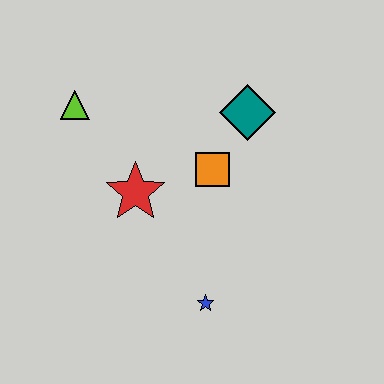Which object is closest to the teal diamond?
The orange square is closest to the teal diamond.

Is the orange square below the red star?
No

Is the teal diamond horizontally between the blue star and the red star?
No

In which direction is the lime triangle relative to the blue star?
The lime triangle is above the blue star.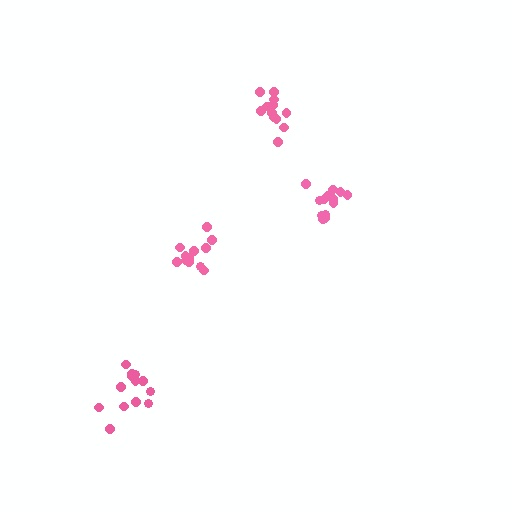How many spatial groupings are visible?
There are 4 spatial groupings.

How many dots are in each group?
Group 1: 12 dots, Group 2: 13 dots, Group 3: 12 dots, Group 4: 13 dots (50 total).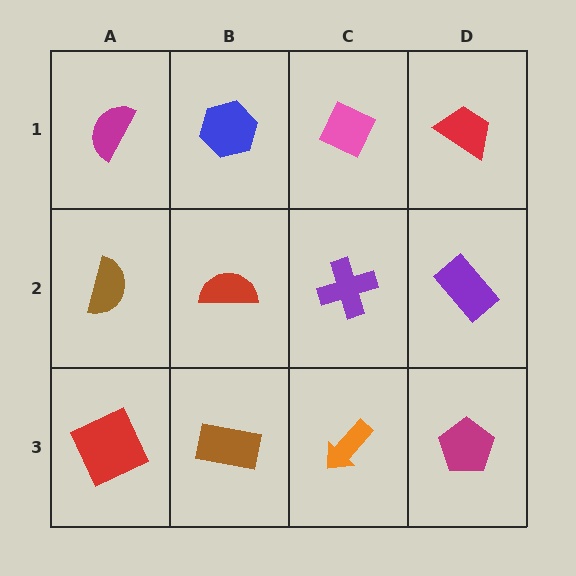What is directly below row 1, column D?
A purple rectangle.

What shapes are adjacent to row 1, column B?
A red semicircle (row 2, column B), a magenta semicircle (row 1, column A), a pink diamond (row 1, column C).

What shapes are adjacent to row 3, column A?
A brown semicircle (row 2, column A), a brown rectangle (row 3, column B).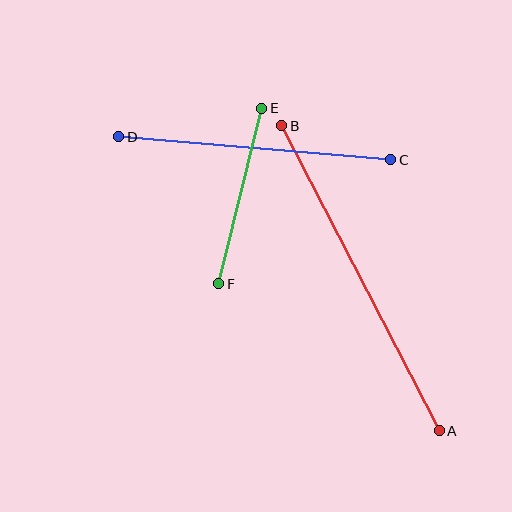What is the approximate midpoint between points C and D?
The midpoint is at approximately (255, 148) pixels.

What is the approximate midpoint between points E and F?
The midpoint is at approximately (240, 196) pixels.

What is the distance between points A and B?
The distance is approximately 344 pixels.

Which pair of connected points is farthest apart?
Points A and B are farthest apart.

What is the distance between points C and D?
The distance is approximately 273 pixels.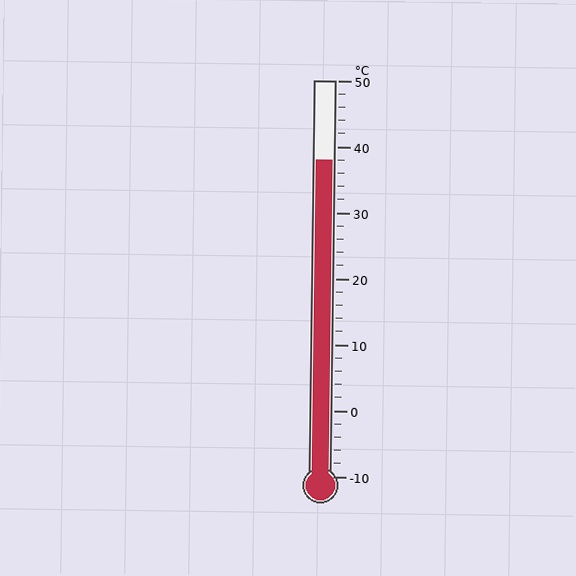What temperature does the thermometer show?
The thermometer shows approximately 38°C.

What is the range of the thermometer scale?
The thermometer scale ranges from -10°C to 50°C.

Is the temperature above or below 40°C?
The temperature is below 40°C.